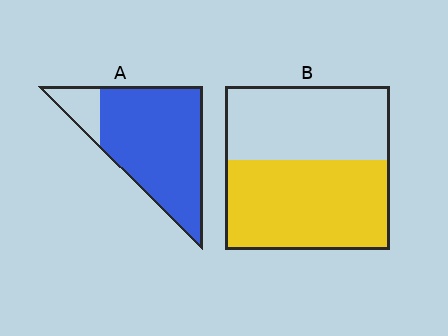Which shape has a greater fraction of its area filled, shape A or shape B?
Shape A.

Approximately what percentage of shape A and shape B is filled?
A is approximately 85% and B is approximately 55%.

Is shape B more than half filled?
Yes.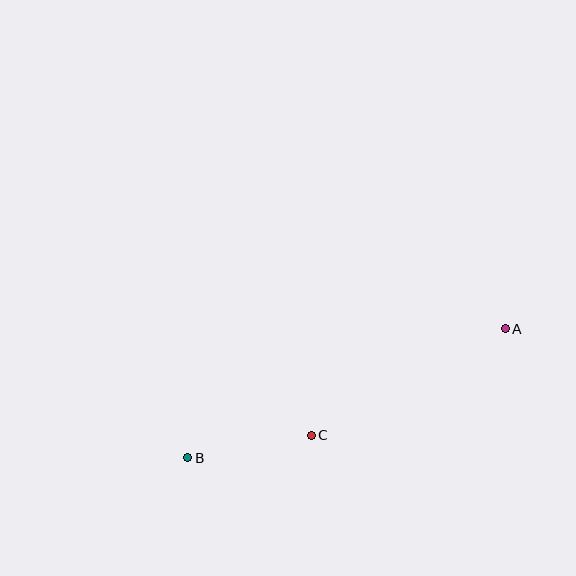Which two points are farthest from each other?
Points A and B are farthest from each other.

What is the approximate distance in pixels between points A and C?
The distance between A and C is approximately 221 pixels.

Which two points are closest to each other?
Points B and C are closest to each other.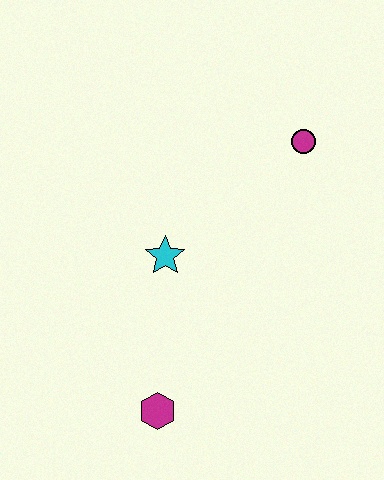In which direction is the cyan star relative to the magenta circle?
The cyan star is to the left of the magenta circle.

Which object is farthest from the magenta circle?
The magenta hexagon is farthest from the magenta circle.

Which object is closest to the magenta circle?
The cyan star is closest to the magenta circle.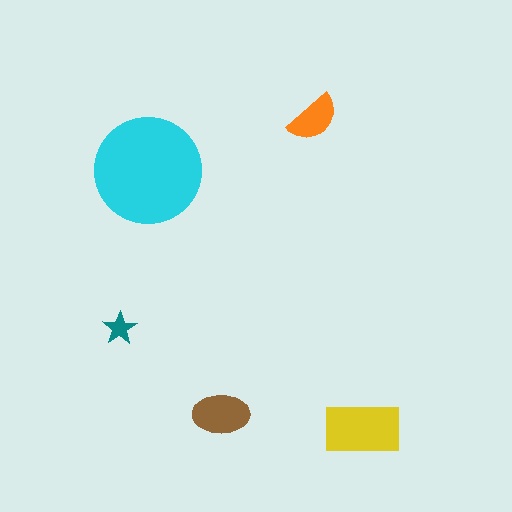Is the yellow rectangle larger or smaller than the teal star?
Larger.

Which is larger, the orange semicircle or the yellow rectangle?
The yellow rectangle.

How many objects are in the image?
There are 5 objects in the image.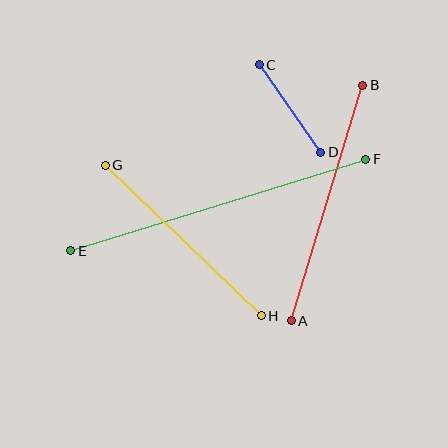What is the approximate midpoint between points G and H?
The midpoint is at approximately (183, 241) pixels.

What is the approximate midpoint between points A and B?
The midpoint is at approximately (327, 203) pixels.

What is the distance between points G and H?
The distance is approximately 217 pixels.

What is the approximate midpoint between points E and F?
The midpoint is at approximately (218, 205) pixels.